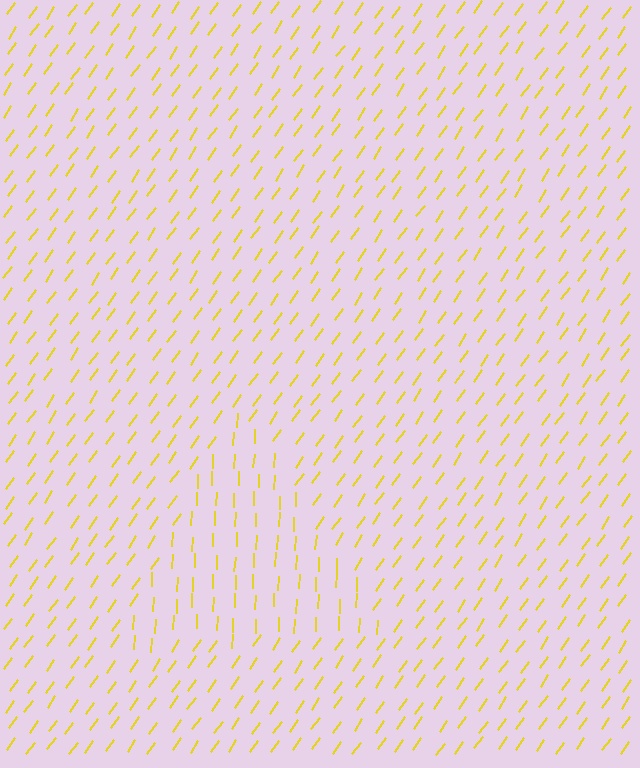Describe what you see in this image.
The image is filled with small yellow line segments. A triangle region in the image has lines oriented differently from the surrounding lines, creating a visible texture boundary.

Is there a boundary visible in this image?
Yes, there is a texture boundary formed by a change in line orientation.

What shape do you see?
I see a triangle.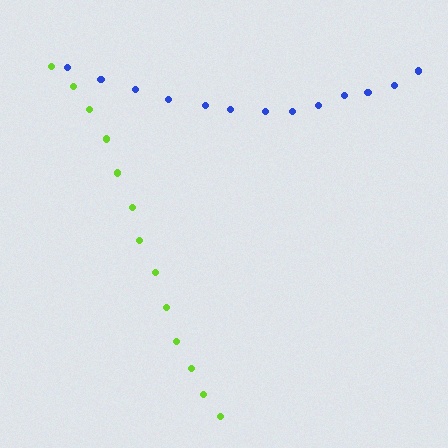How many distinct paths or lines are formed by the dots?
There are 2 distinct paths.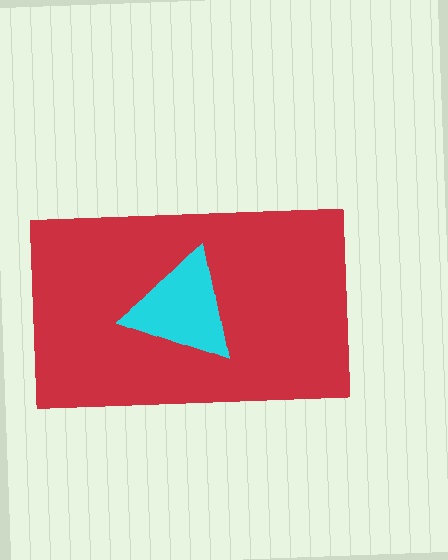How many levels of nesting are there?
2.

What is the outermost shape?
The red rectangle.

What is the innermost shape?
The cyan triangle.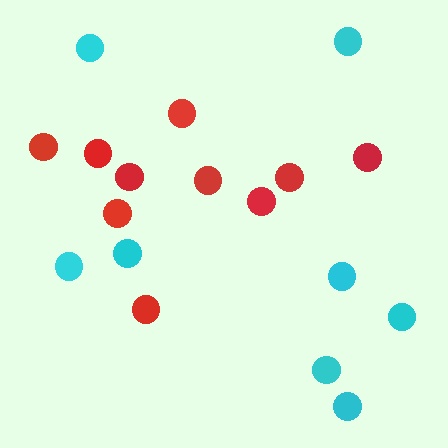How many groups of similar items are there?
There are 2 groups: one group of cyan circles (8) and one group of red circles (10).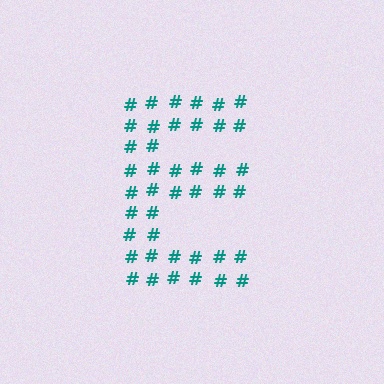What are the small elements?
The small elements are hash symbols.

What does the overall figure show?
The overall figure shows the letter E.